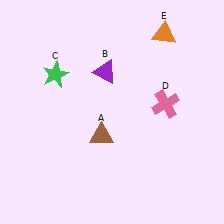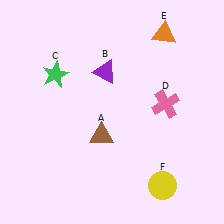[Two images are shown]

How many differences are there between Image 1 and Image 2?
There is 1 difference between the two images.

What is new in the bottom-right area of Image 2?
A yellow circle (F) was added in the bottom-right area of Image 2.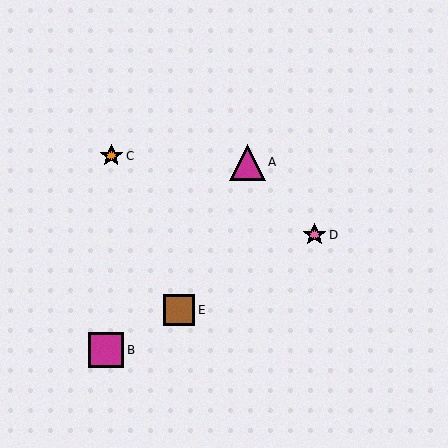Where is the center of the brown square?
The center of the brown square is at (179, 310).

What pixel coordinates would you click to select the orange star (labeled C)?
Click at (111, 156) to select the orange star C.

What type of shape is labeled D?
Shape D is a pink star.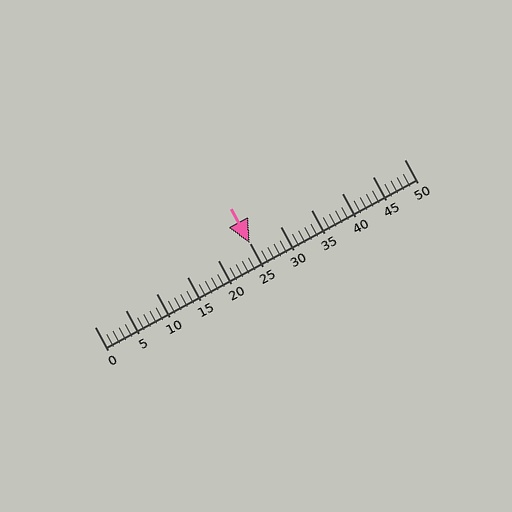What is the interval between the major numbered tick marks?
The major tick marks are spaced 5 units apart.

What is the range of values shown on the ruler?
The ruler shows values from 0 to 50.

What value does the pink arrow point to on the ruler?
The pink arrow points to approximately 25.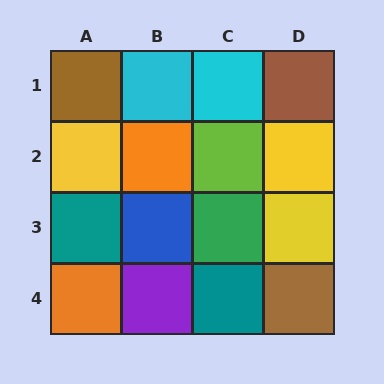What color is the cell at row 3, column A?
Teal.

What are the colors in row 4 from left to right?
Orange, purple, teal, brown.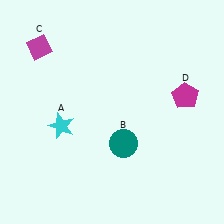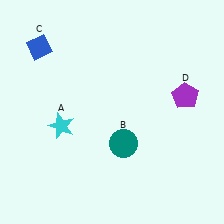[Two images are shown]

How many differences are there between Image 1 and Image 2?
There are 2 differences between the two images.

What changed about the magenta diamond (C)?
In Image 1, C is magenta. In Image 2, it changed to blue.